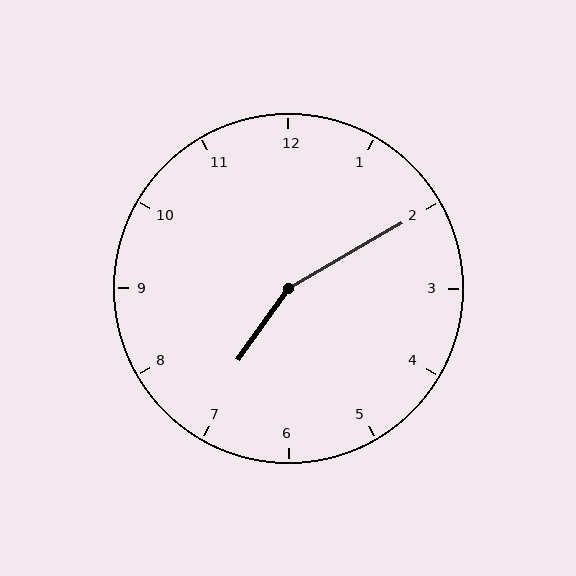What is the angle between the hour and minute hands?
Approximately 155 degrees.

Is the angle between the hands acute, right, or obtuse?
It is obtuse.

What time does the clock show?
7:10.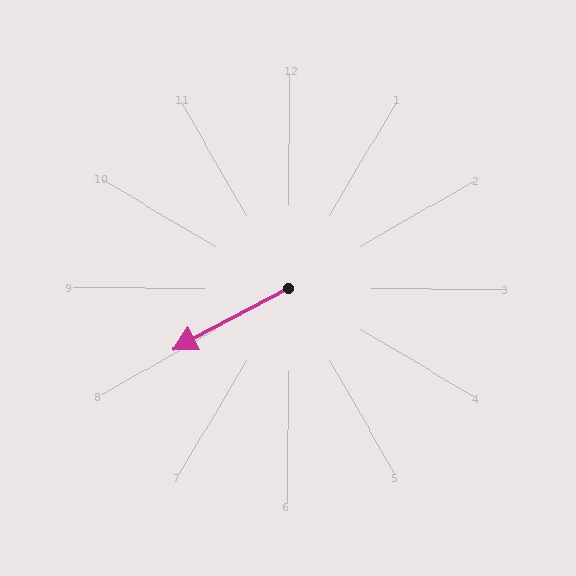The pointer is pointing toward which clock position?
Roughly 8 o'clock.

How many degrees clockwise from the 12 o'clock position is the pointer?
Approximately 242 degrees.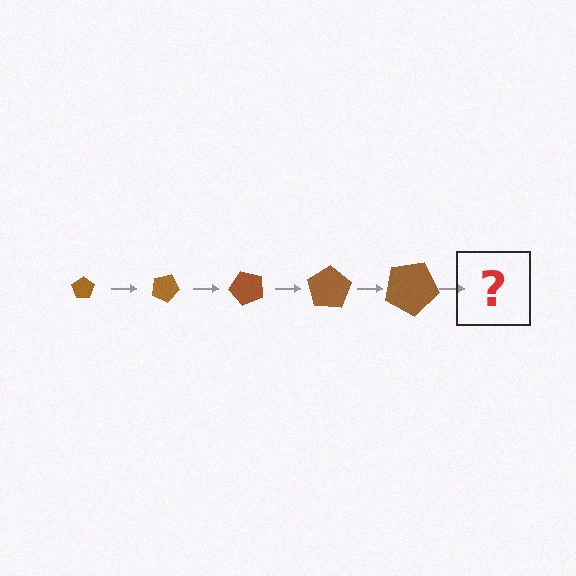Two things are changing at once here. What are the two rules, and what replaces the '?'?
The two rules are that the pentagon grows larger each step and it rotates 25 degrees each step. The '?' should be a pentagon, larger than the previous one and rotated 125 degrees from the start.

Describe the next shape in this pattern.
It should be a pentagon, larger than the previous one and rotated 125 degrees from the start.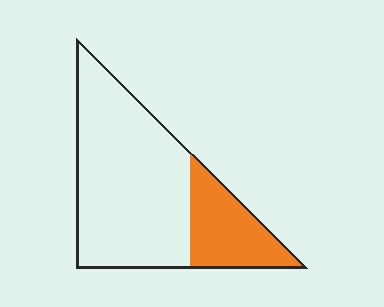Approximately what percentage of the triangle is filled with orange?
Approximately 25%.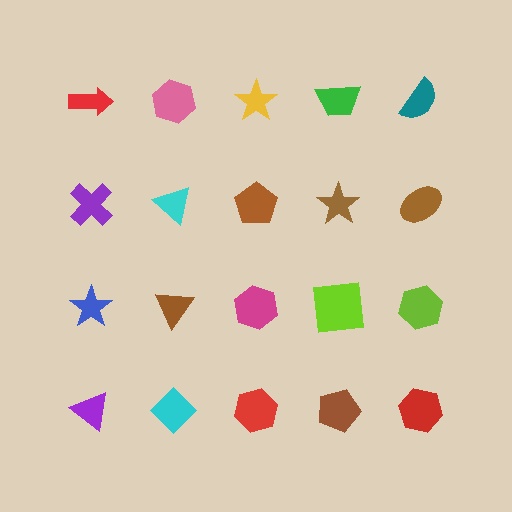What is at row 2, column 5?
A brown ellipse.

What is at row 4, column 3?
A red hexagon.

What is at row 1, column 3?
A yellow star.